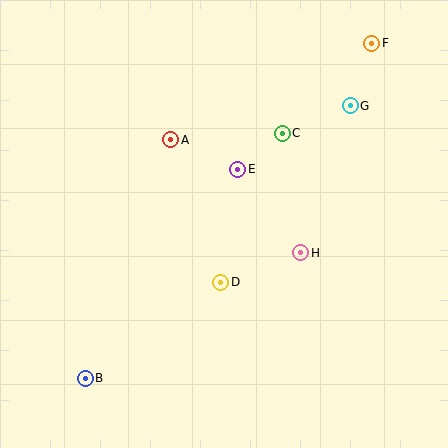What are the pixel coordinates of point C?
Point C is at (282, 133).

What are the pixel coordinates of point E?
Point E is at (238, 169).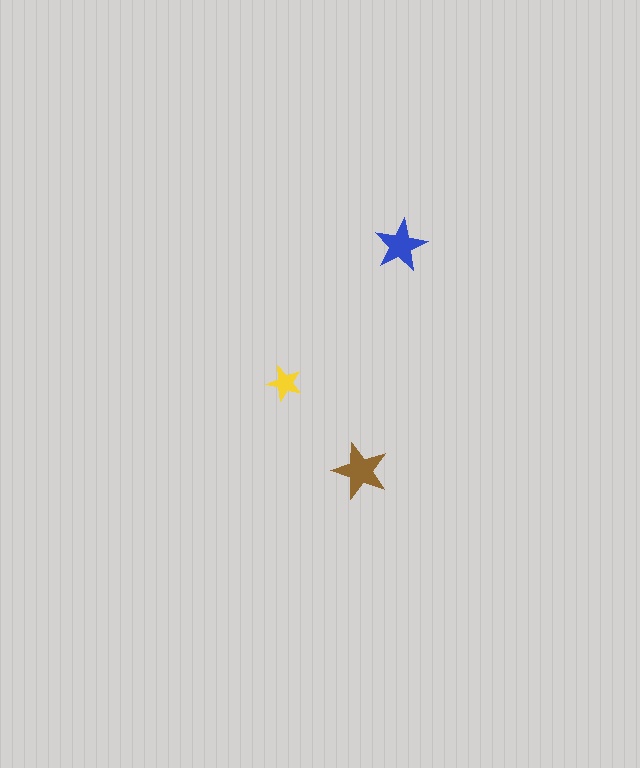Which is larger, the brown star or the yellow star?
The brown one.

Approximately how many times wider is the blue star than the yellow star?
About 1.5 times wider.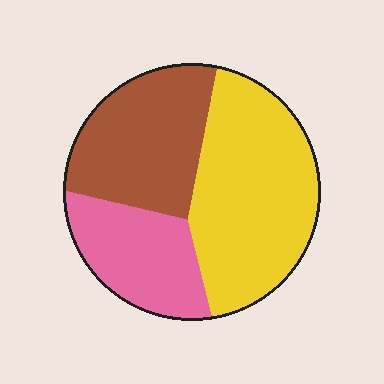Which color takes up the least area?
Pink, at roughly 25%.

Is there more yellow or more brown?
Yellow.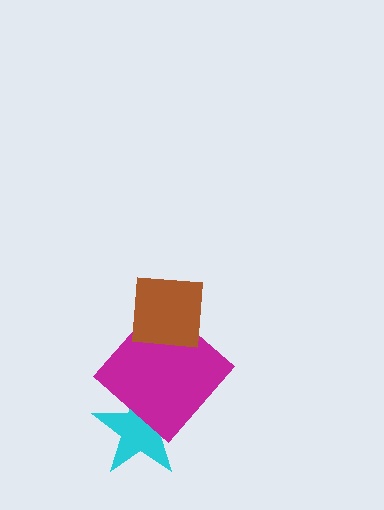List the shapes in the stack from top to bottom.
From top to bottom: the brown square, the magenta diamond, the cyan star.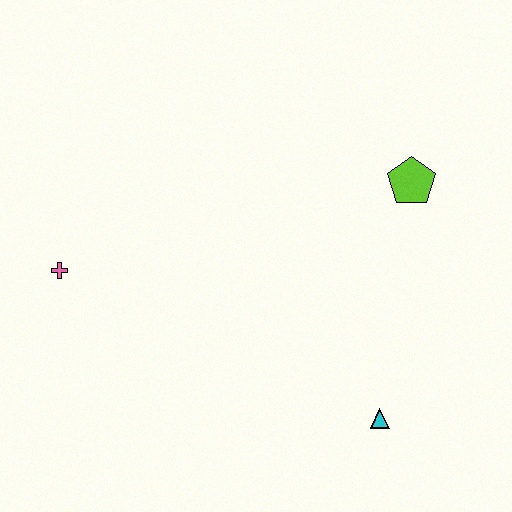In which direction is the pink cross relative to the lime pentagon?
The pink cross is to the left of the lime pentagon.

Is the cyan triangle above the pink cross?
No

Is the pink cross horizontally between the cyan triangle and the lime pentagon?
No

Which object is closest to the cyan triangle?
The lime pentagon is closest to the cyan triangle.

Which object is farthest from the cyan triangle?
The pink cross is farthest from the cyan triangle.